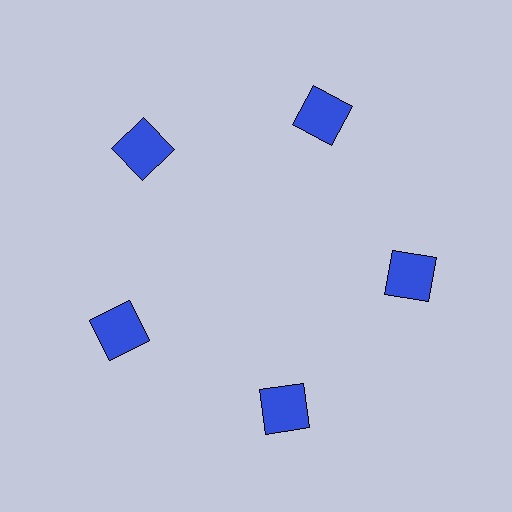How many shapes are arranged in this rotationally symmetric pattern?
There are 5 shapes, arranged in 5 groups of 1.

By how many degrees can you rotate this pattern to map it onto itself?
The pattern maps onto itself every 72 degrees of rotation.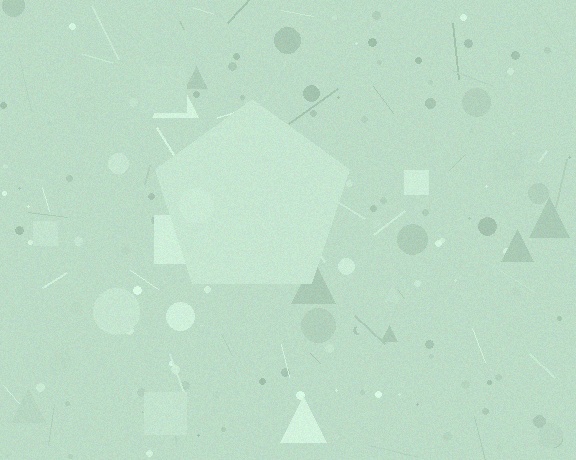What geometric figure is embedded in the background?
A pentagon is embedded in the background.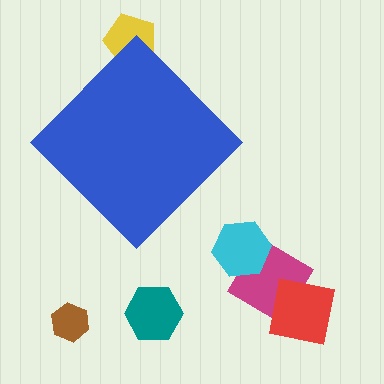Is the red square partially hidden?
No, the red square is fully visible.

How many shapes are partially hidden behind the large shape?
1 shape is partially hidden.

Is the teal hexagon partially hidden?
No, the teal hexagon is fully visible.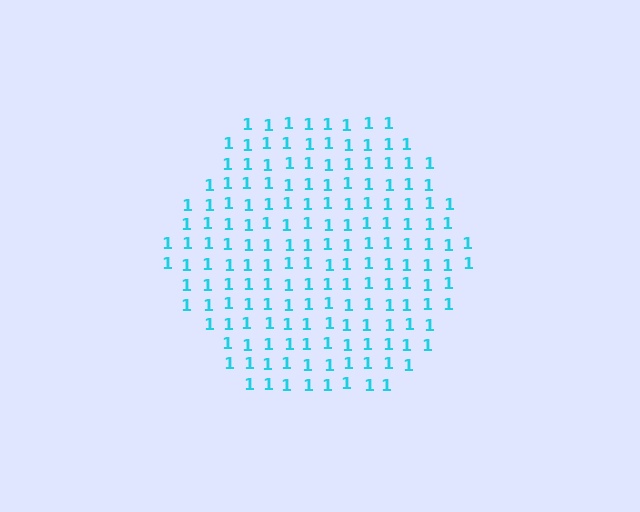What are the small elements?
The small elements are digit 1's.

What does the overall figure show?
The overall figure shows a hexagon.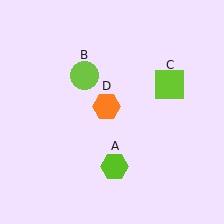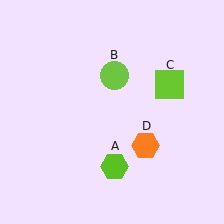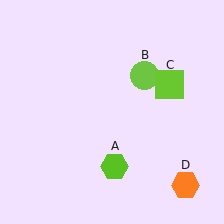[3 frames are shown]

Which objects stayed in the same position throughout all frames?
Lime hexagon (object A) and lime square (object C) remained stationary.